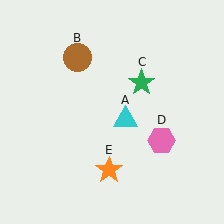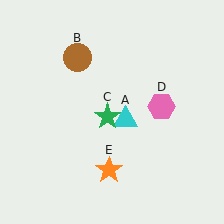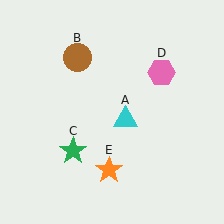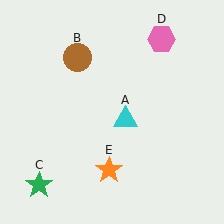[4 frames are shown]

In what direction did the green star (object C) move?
The green star (object C) moved down and to the left.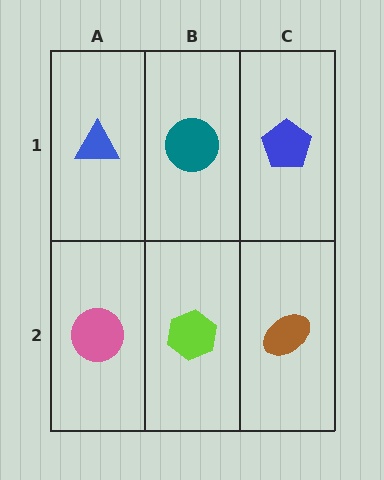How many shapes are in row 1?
3 shapes.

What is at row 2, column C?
A brown ellipse.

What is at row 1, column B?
A teal circle.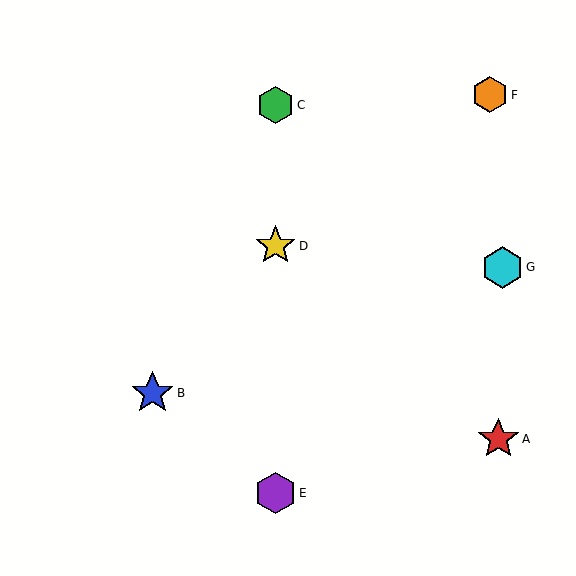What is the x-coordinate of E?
Object E is at x≈275.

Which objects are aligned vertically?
Objects C, D, E are aligned vertically.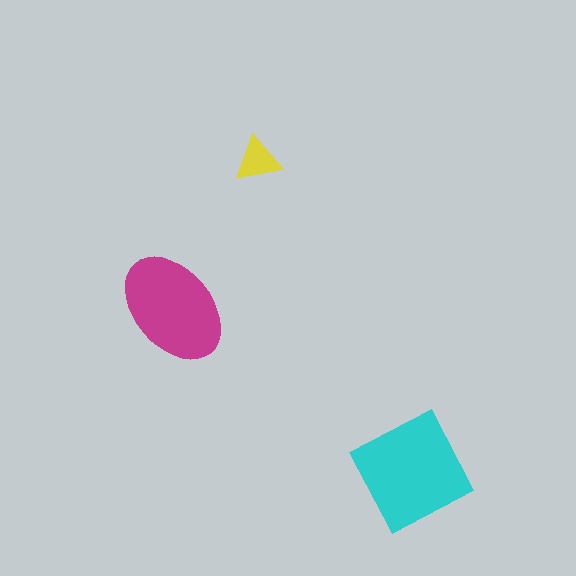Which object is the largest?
The cyan square.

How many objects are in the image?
There are 3 objects in the image.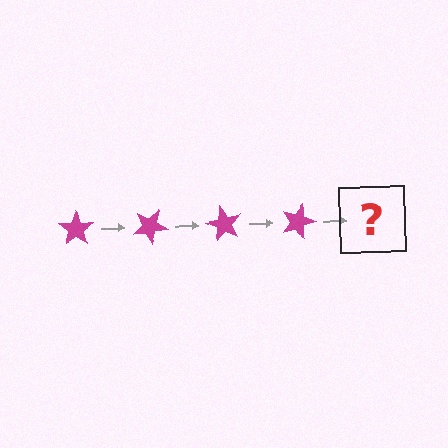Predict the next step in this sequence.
The next step is a magenta star rotated 120 degrees.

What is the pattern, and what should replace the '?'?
The pattern is that the star rotates 30 degrees each step. The '?' should be a magenta star rotated 120 degrees.